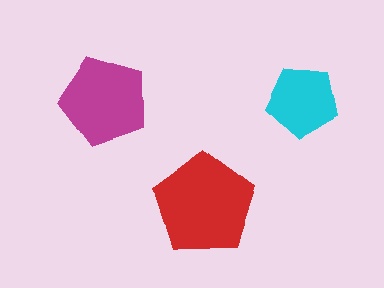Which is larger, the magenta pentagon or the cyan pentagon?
The magenta one.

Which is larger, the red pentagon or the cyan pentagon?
The red one.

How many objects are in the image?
There are 3 objects in the image.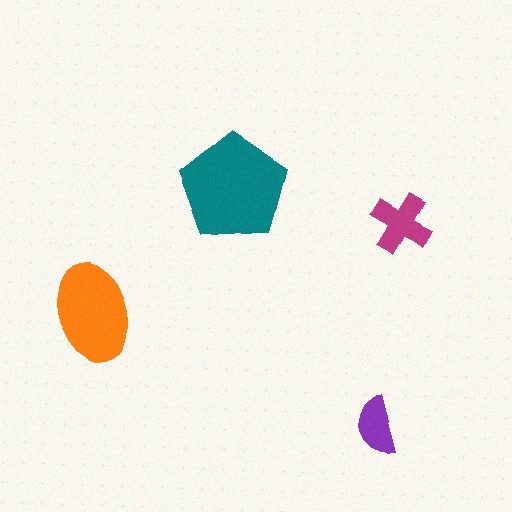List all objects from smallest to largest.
The purple semicircle, the magenta cross, the orange ellipse, the teal pentagon.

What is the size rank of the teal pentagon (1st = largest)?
1st.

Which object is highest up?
The teal pentagon is topmost.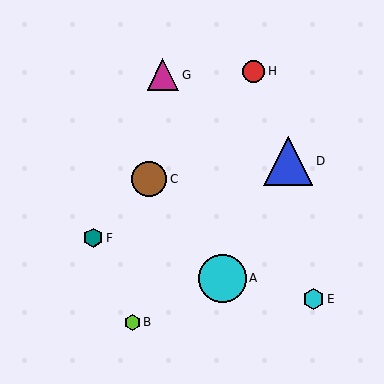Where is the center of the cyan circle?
The center of the cyan circle is at (222, 278).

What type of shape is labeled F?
Shape F is a teal hexagon.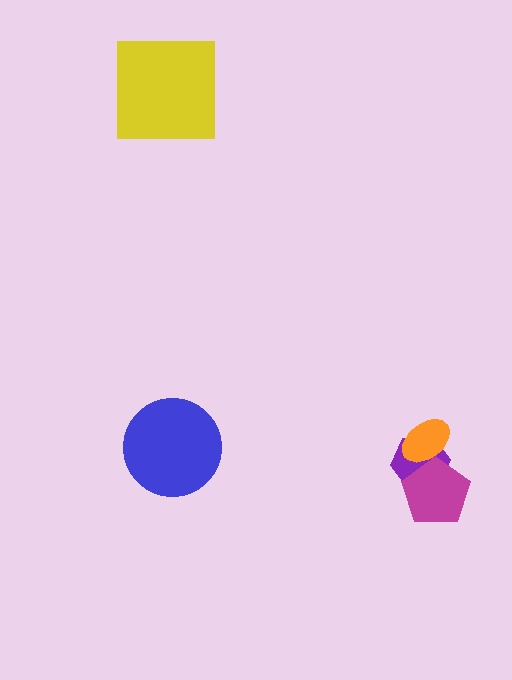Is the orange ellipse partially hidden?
Yes, it is partially covered by another shape.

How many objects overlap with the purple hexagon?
2 objects overlap with the purple hexagon.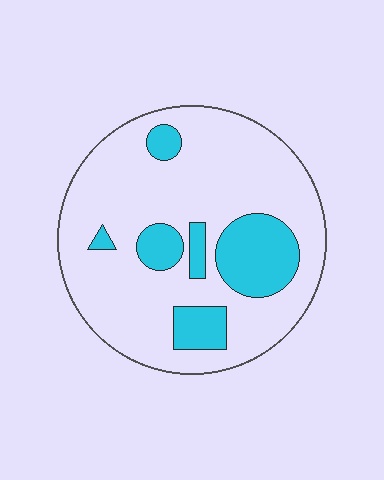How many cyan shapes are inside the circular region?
6.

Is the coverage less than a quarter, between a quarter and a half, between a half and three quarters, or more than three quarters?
Less than a quarter.